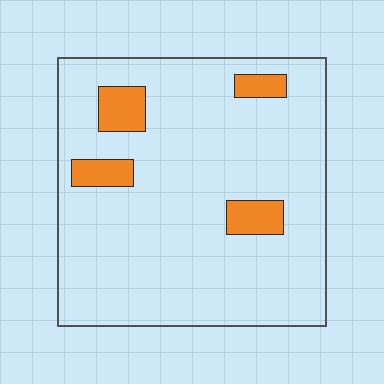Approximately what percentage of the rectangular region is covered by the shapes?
Approximately 10%.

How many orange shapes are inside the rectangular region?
4.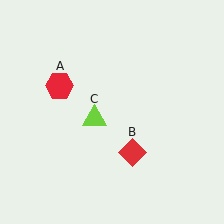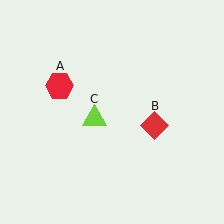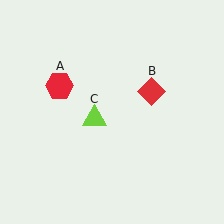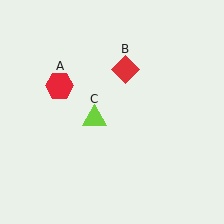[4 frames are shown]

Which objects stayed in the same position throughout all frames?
Red hexagon (object A) and lime triangle (object C) remained stationary.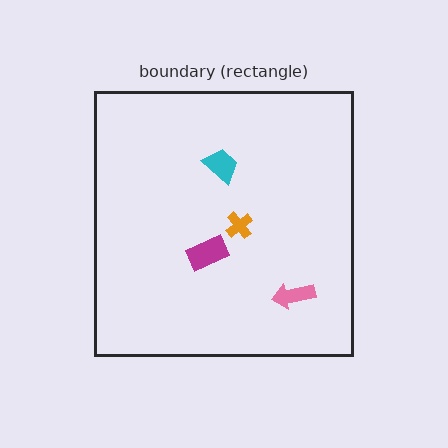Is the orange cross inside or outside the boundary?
Inside.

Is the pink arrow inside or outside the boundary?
Inside.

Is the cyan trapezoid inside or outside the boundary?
Inside.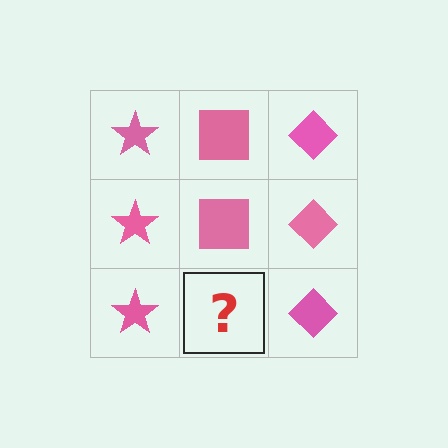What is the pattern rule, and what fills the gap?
The rule is that each column has a consistent shape. The gap should be filled with a pink square.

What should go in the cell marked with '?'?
The missing cell should contain a pink square.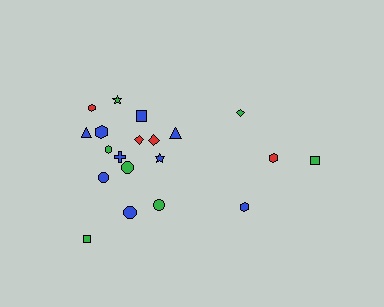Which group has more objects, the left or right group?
The left group.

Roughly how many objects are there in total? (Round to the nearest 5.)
Roughly 20 objects in total.